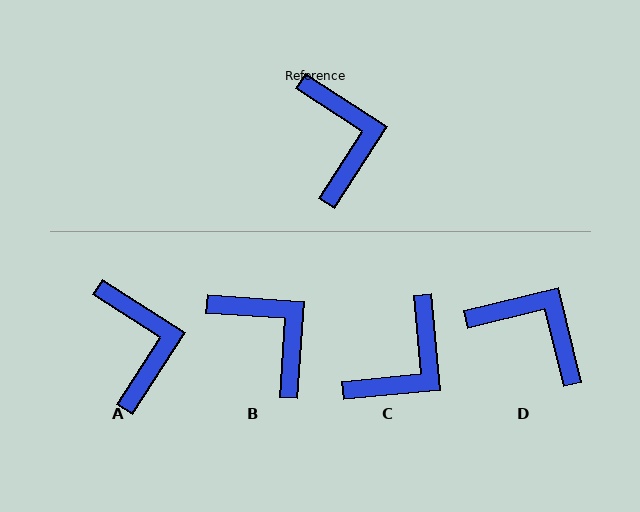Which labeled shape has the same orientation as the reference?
A.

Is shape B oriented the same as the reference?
No, it is off by about 29 degrees.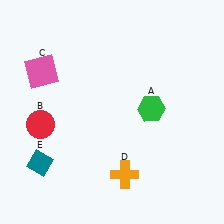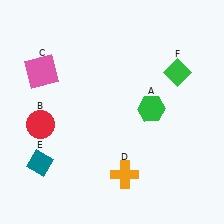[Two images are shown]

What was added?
A green diamond (F) was added in Image 2.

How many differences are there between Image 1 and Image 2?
There is 1 difference between the two images.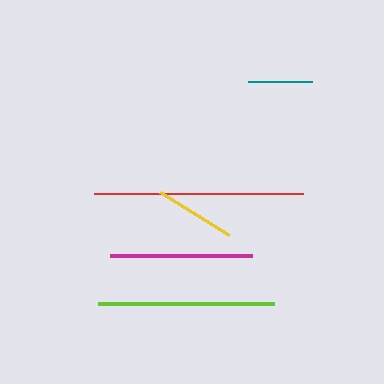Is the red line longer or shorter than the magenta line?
The red line is longer than the magenta line.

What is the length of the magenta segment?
The magenta segment is approximately 142 pixels long.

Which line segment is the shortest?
The teal line is the shortest at approximately 64 pixels.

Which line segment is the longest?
The red line is the longest at approximately 209 pixels.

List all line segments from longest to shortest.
From longest to shortest: red, lime, magenta, yellow, teal.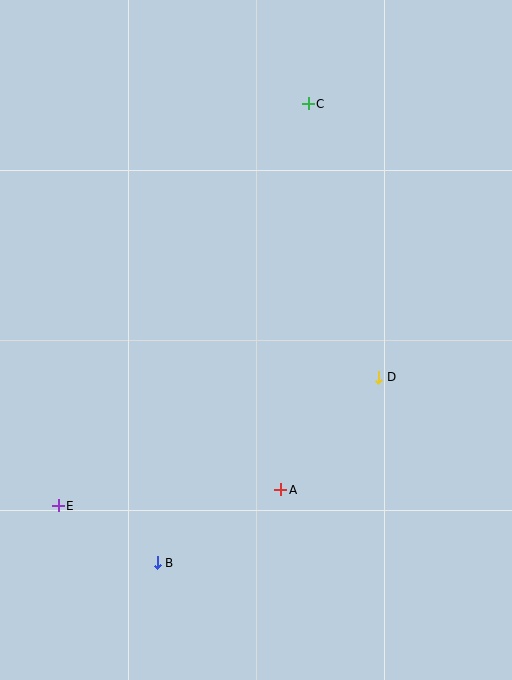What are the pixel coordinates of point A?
Point A is at (281, 490).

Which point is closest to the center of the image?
Point D at (379, 377) is closest to the center.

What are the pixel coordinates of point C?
Point C is at (308, 104).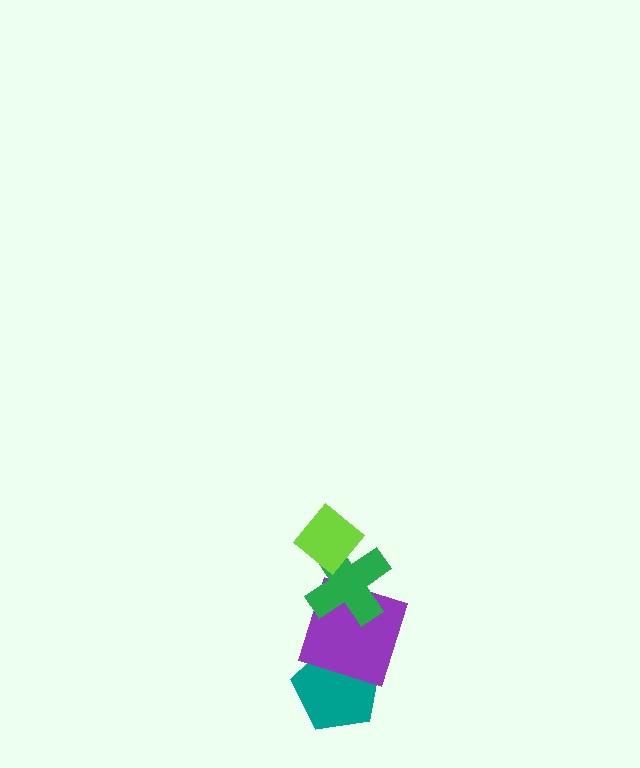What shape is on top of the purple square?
The green cross is on top of the purple square.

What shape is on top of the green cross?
The lime diamond is on top of the green cross.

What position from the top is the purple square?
The purple square is 3rd from the top.